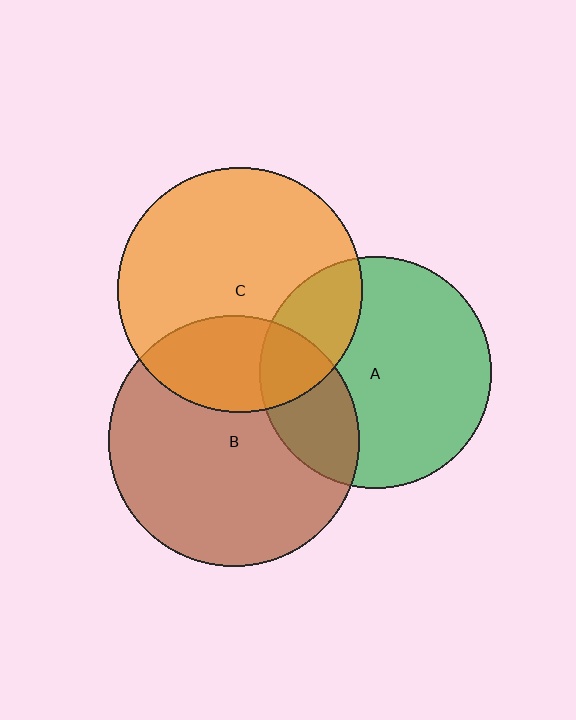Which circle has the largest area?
Circle B (brown).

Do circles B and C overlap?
Yes.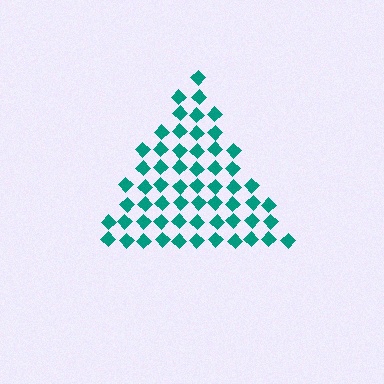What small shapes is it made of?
It is made of small diamonds.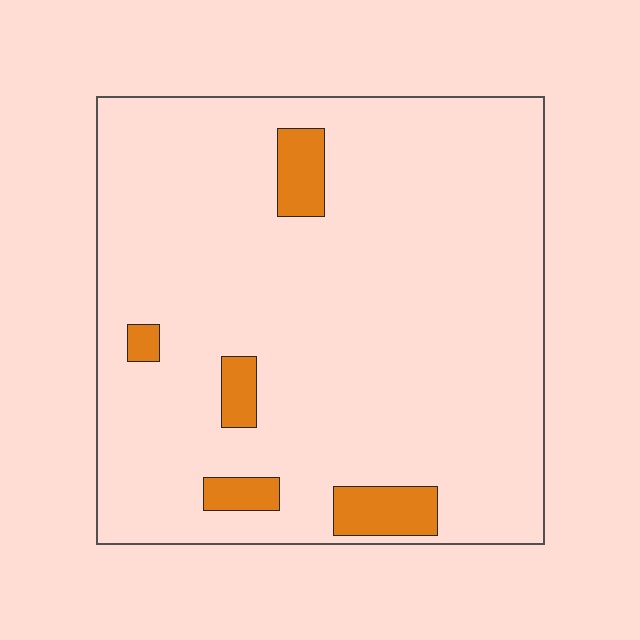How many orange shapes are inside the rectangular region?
5.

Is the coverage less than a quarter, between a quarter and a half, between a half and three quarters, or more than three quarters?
Less than a quarter.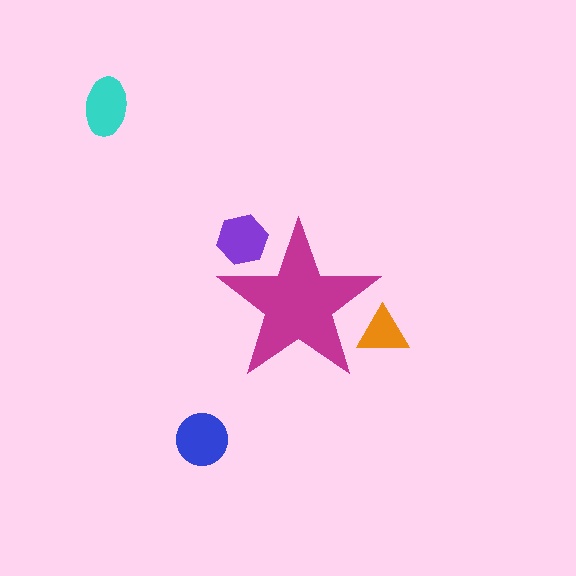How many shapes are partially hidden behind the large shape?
2 shapes are partially hidden.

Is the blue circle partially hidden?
No, the blue circle is fully visible.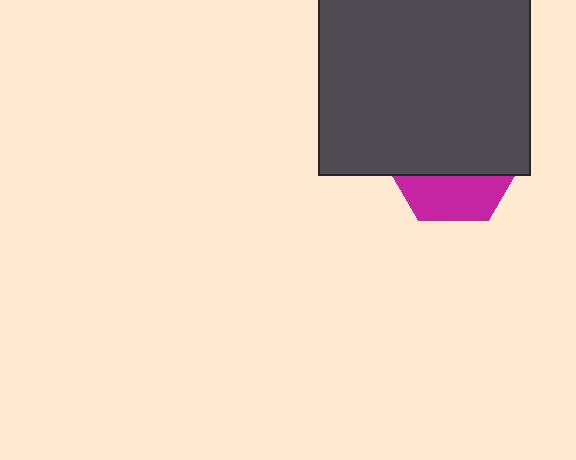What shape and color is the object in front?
The object in front is a dark gray square.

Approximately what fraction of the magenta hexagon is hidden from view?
Roughly 66% of the magenta hexagon is hidden behind the dark gray square.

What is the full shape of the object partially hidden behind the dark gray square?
The partially hidden object is a magenta hexagon.